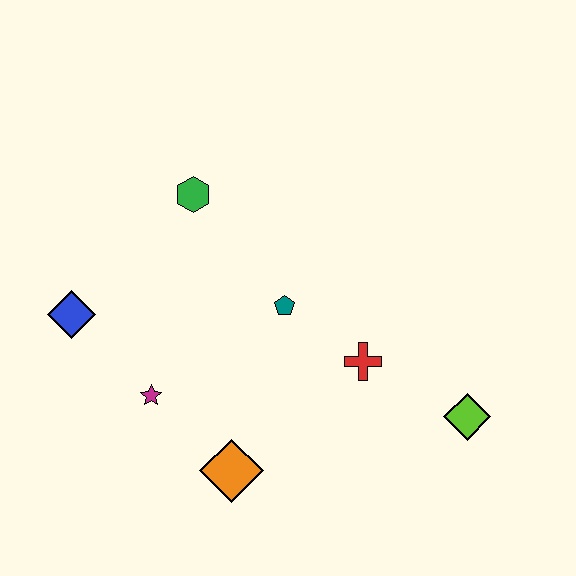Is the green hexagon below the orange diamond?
No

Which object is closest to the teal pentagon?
The red cross is closest to the teal pentagon.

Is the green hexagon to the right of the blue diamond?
Yes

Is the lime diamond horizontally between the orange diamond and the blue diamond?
No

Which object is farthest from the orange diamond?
The green hexagon is farthest from the orange diamond.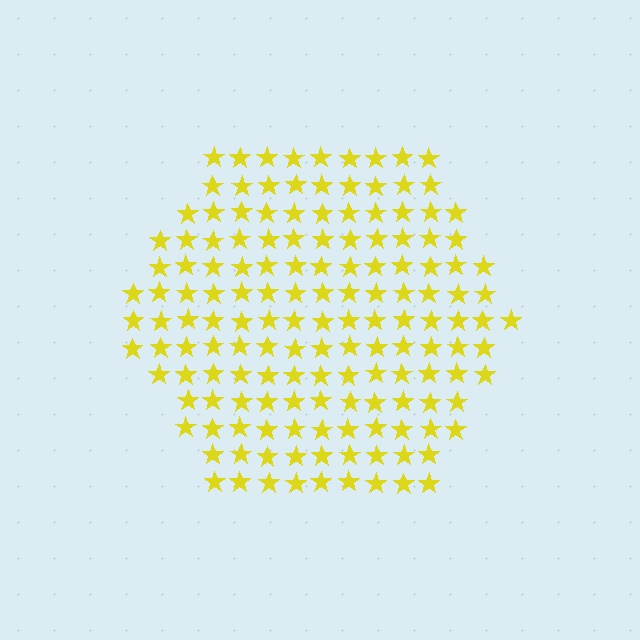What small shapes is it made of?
It is made of small stars.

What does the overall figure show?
The overall figure shows a hexagon.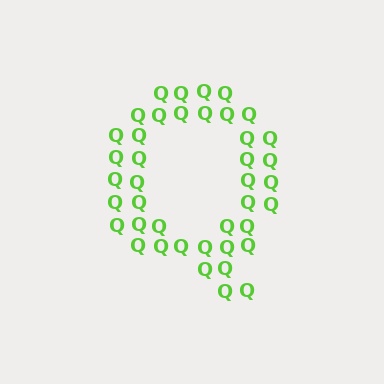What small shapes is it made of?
It is made of small letter Q's.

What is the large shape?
The large shape is the letter Q.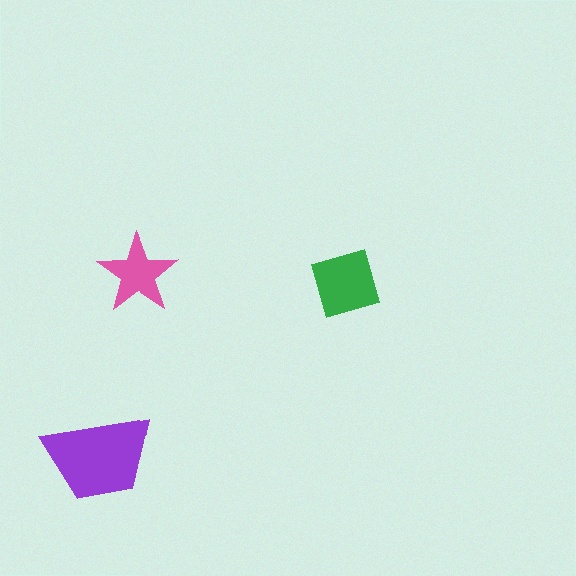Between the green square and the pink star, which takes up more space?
The green square.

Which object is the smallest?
The pink star.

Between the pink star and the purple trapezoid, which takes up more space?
The purple trapezoid.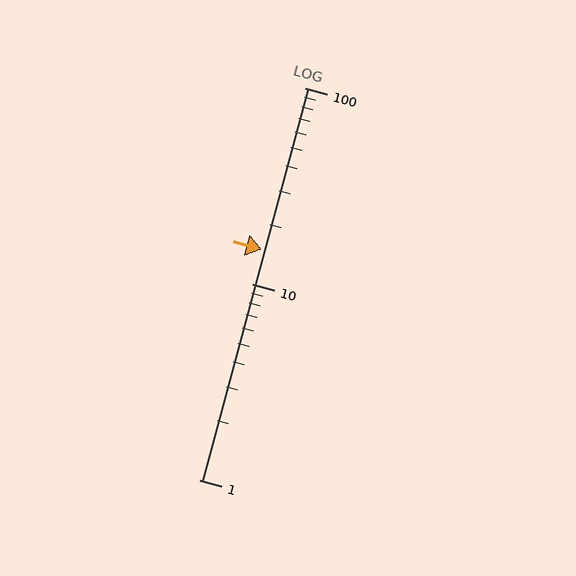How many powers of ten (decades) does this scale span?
The scale spans 2 decades, from 1 to 100.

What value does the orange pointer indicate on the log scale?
The pointer indicates approximately 15.